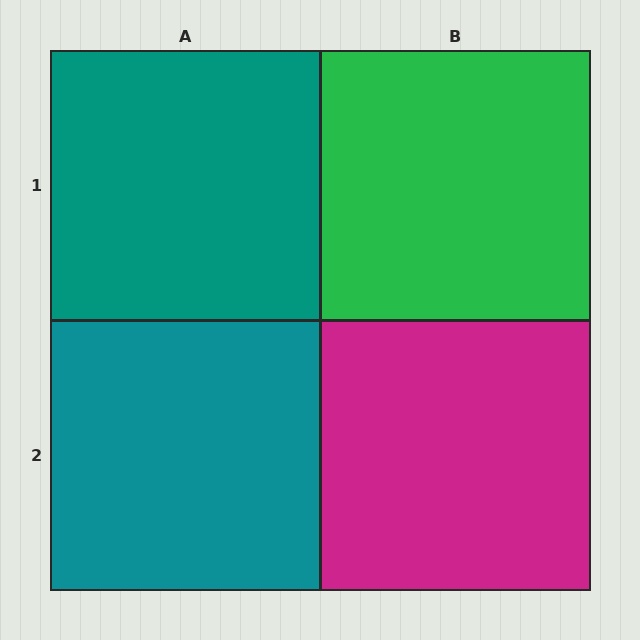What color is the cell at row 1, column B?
Green.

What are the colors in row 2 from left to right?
Teal, magenta.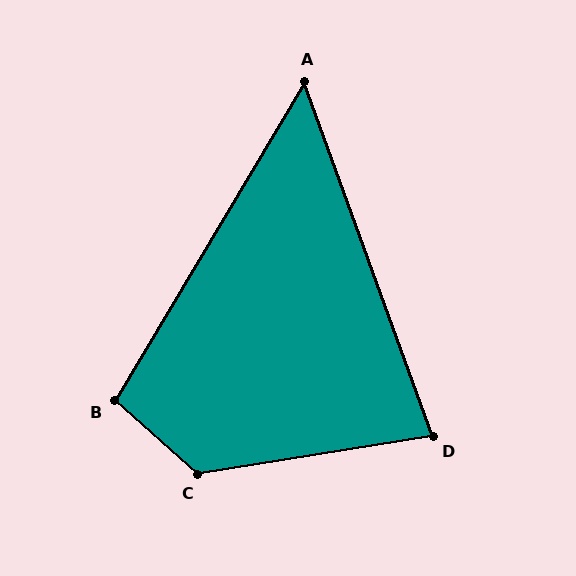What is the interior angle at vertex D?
Approximately 79 degrees (acute).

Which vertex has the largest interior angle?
C, at approximately 129 degrees.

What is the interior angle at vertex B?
Approximately 101 degrees (obtuse).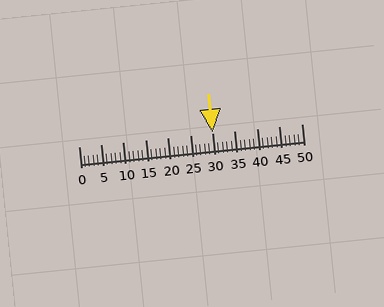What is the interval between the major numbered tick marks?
The major tick marks are spaced 5 units apart.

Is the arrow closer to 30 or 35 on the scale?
The arrow is closer to 30.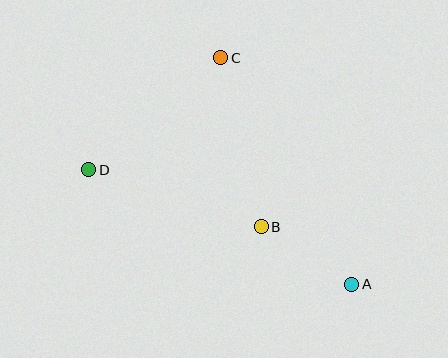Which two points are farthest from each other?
Points A and D are farthest from each other.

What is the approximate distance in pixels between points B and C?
The distance between B and C is approximately 174 pixels.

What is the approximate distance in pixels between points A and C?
The distance between A and C is approximately 261 pixels.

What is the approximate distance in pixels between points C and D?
The distance between C and D is approximately 173 pixels.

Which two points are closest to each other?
Points A and B are closest to each other.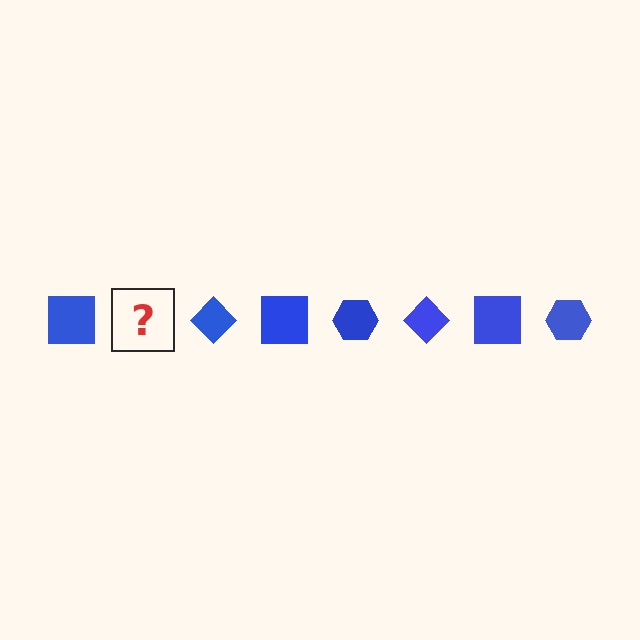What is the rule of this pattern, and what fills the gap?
The rule is that the pattern cycles through square, hexagon, diamond shapes in blue. The gap should be filled with a blue hexagon.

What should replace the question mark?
The question mark should be replaced with a blue hexagon.